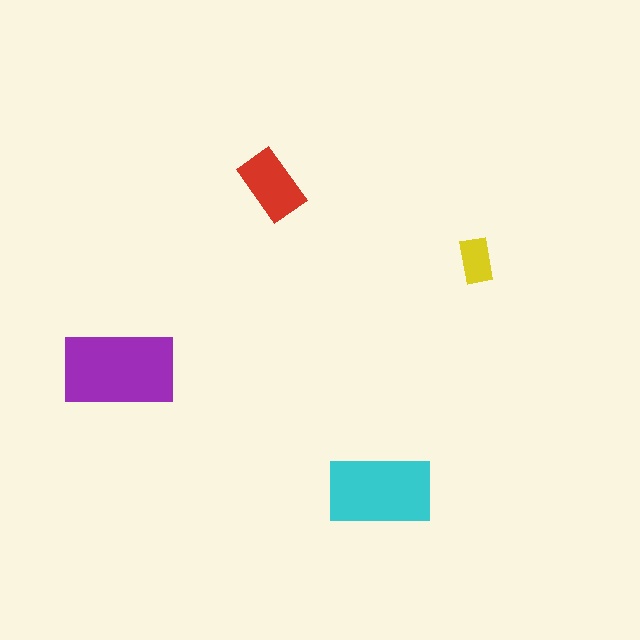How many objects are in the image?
There are 4 objects in the image.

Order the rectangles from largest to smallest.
the purple one, the cyan one, the red one, the yellow one.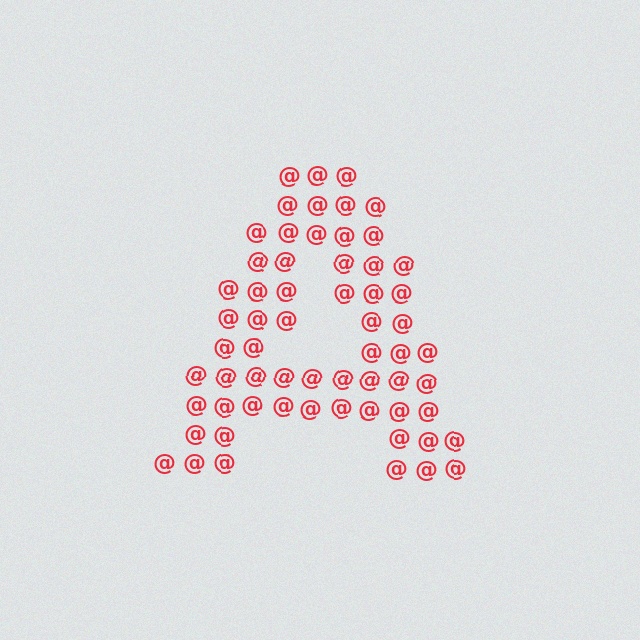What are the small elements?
The small elements are at signs.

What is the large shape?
The large shape is the letter A.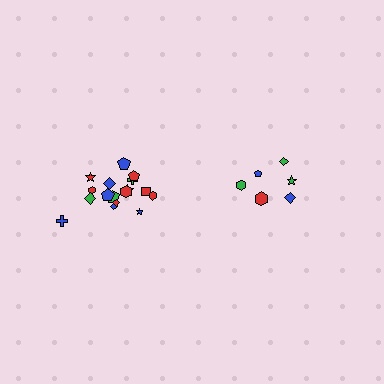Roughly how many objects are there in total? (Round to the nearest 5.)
Roughly 25 objects in total.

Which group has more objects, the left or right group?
The left group.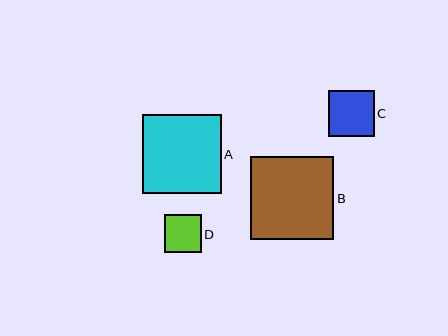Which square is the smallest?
Square D is the smallest with a size of approximately 37 pixels.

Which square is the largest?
Square B is the largest with a size of approximately 84 pixels.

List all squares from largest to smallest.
From largest to smallest: B, A, C, D.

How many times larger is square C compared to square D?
Square C is approximately 1.2 times the size of square D.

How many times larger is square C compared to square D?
Square C is approximately 1.2 times the size of square D.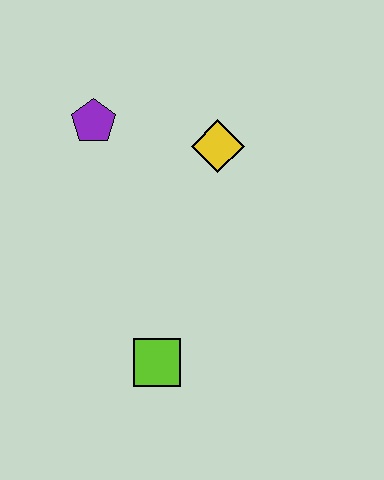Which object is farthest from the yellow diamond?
The lime square is farthest from the yellow diamond.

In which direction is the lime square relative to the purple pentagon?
The lime square is below the purple pentagon.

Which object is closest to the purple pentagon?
The yellow diamond is closest to the purple pentagon.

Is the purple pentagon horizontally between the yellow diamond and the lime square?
No